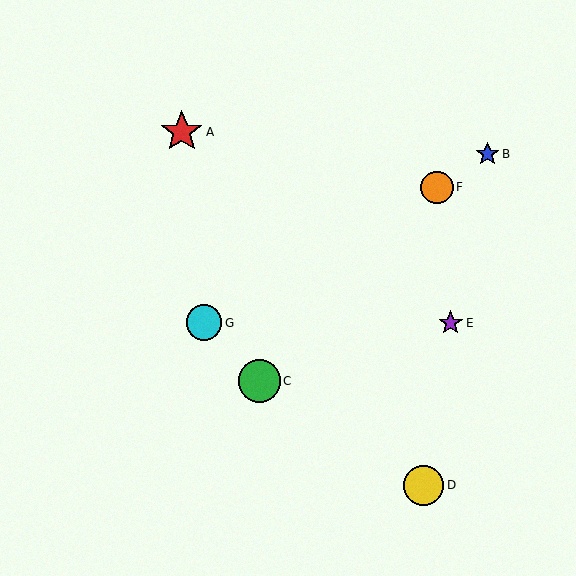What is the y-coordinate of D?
Object D is at y≈485.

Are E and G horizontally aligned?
Yes, both are at y≈323.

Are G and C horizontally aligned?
No, G is at y≈323 and C is at y≈381.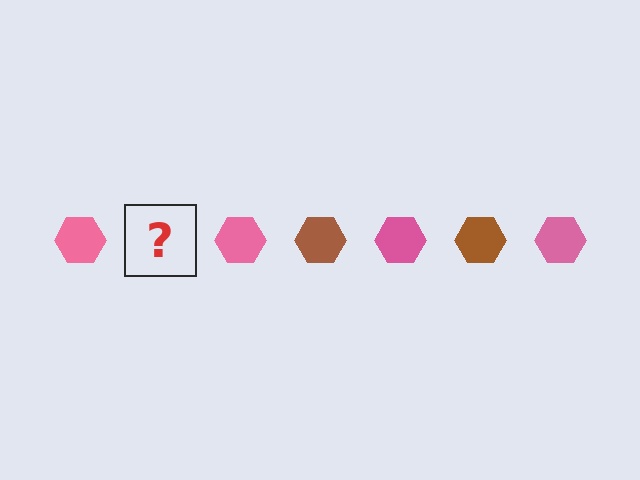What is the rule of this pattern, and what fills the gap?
The rule is that the pattern cycles through pink, brown hexagons. The gap should be filled with a brown hexagon.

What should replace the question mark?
The question mark should be replaced with a brown hexagon.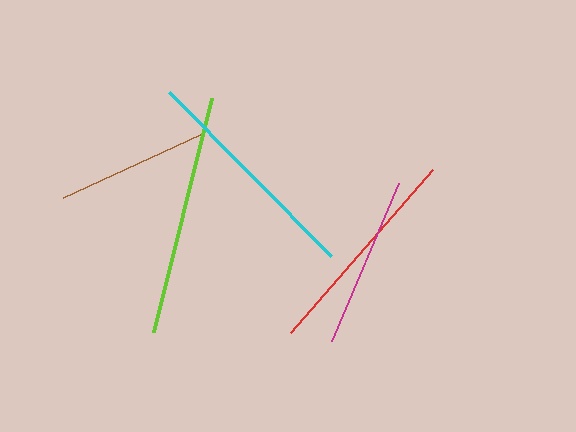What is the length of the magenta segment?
The magenta segment is approximately 172 pixels long.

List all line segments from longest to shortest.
From longest to shortest: lime, cyan, red, magenta, brown.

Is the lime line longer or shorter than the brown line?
The lime line is longer than the brown line.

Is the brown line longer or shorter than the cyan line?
The cyan line is longer than the brown line.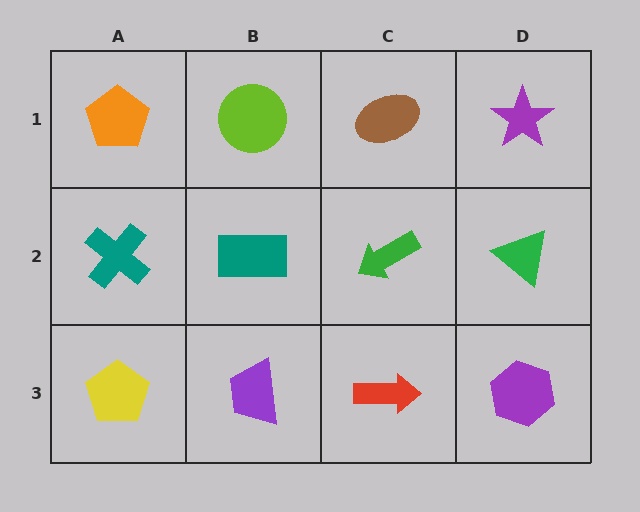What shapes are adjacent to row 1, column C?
A green arrow (row 2, column C), a lime circle (row 1, column B), a purple star (row 1, column D).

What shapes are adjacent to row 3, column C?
A green arrow (row 2, column C), a purple trapezoid (row 3, column B), a purple hexagon (row 3, column D).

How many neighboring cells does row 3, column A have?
2.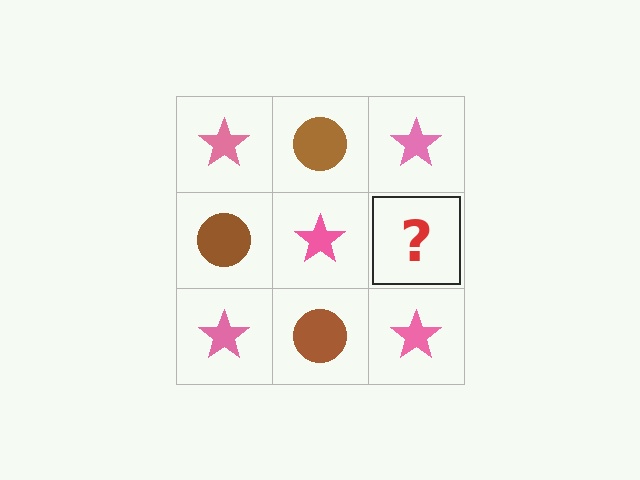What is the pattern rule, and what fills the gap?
The rule is that it alternates pink star and brown circle in a checkerboard pattern. The gap should be filled with a brown circle.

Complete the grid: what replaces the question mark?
The question mark should be replaced with a brown circle.